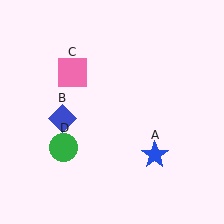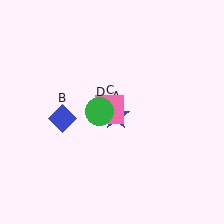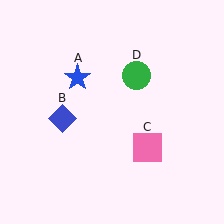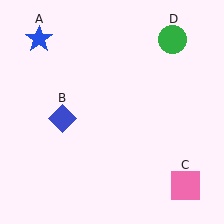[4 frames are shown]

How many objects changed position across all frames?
3 objects changed position: blue star (object A), pink square (object C), green circle (object D).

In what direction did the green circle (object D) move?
The green circle (object D) moved up and to the right.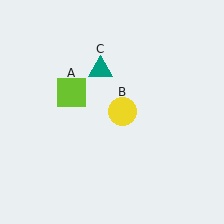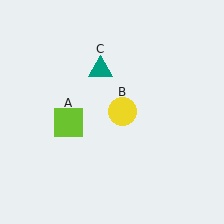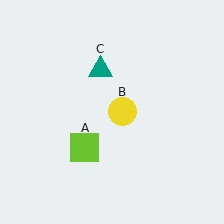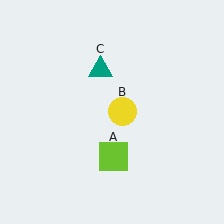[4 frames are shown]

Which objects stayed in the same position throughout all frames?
Yellow circle (object B) and teal triangle (object C) remained stationary.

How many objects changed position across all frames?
1 object changed position: lime square (object A).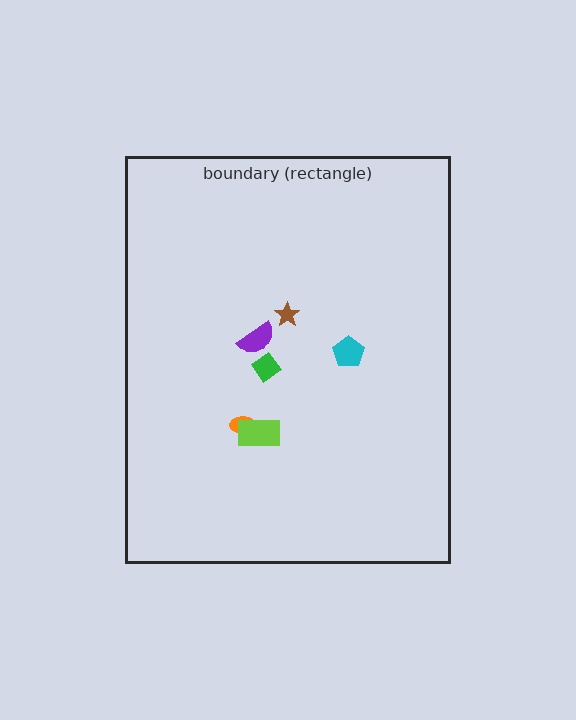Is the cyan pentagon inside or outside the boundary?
Inside.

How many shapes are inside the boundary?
6 inside, 0 outside.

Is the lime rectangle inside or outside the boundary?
Inside.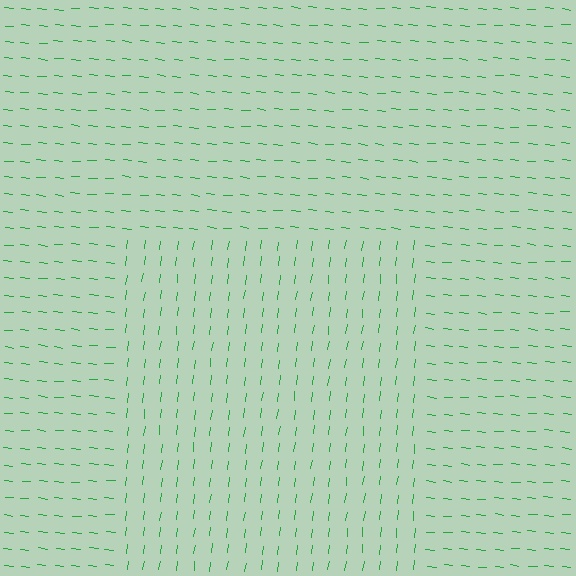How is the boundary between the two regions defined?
The boundary is defined purely by a change in line orientation (approximately 89 degrees difference). All lines are the same color and thickness.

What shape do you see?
I see a rectangle.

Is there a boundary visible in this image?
Yes, there is a texture boundary formed by a change in line orientation.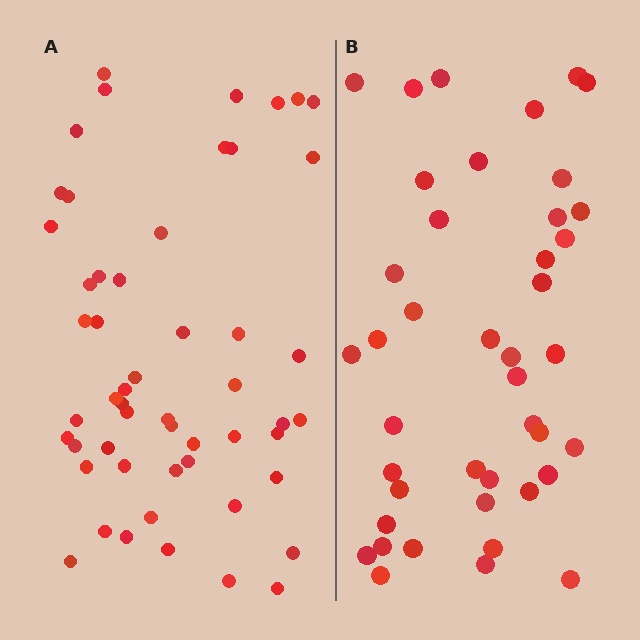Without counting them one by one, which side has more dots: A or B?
Region A (the left region) has more dots.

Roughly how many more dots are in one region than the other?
Region A has roughly 12 or so more dots than region B.